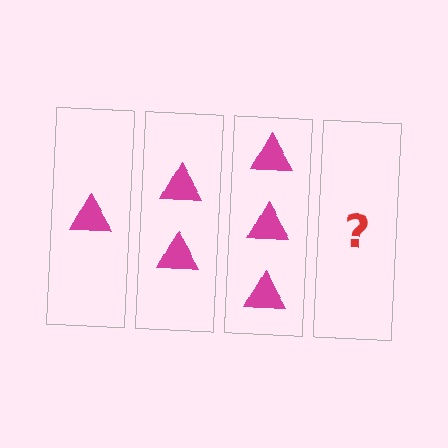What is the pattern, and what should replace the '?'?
The pattern is that each step adds one more triangle. The '?' should be 4 triangles.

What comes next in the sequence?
The next element should be 4 triangles.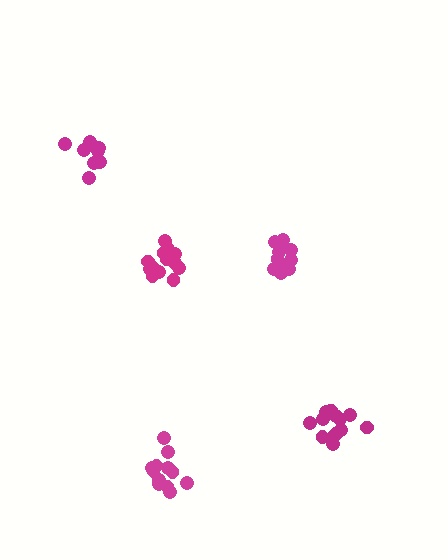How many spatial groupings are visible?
There are 5 spatial groupings.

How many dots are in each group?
Group 1: 11 dots, Group 2: 14 dots, Group 3: 12 dots, Group 4: 14 dots, Group 5: 8 dots (59 total).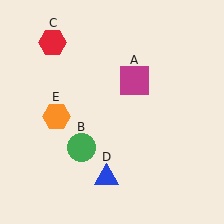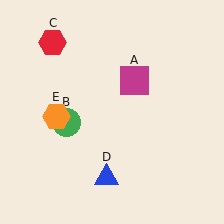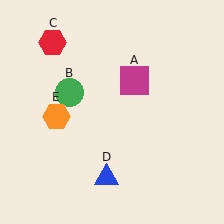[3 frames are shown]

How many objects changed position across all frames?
1 object changed position: green circle (object B).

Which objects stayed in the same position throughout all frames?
Magenta square (object A) and red hexagon (object C) and blue triangle (object D) and orange hexagon (object E) remained stationary.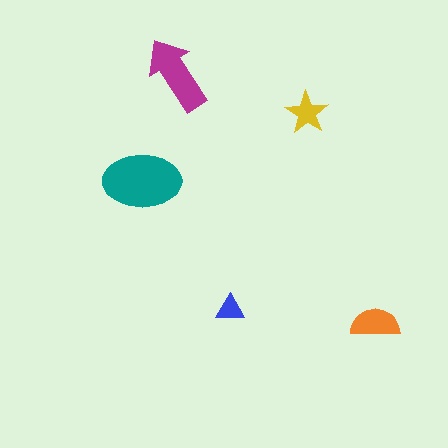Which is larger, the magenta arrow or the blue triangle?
The magenta arrow.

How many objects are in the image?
There are 5 objects in the image.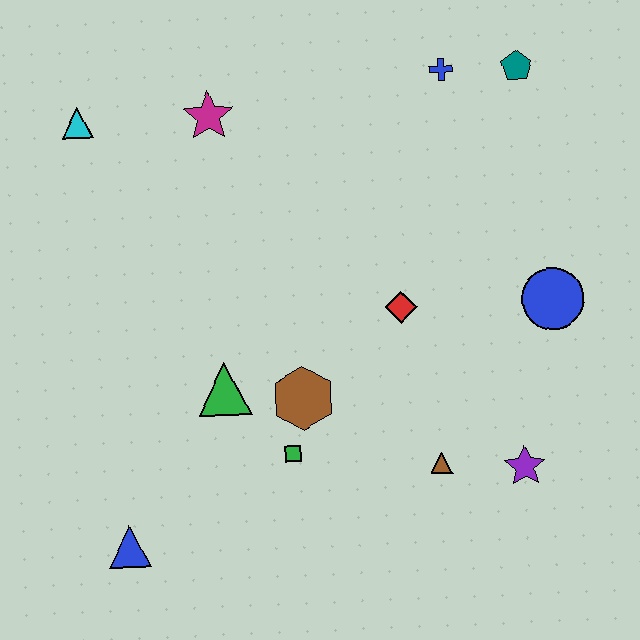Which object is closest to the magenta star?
The cyan triangle is closest to the magenta star.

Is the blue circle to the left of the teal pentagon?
No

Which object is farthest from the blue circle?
The cyan triangle is farthest from the blue circle.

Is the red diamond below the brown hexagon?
No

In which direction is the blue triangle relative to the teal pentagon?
The blue triangle is below the teal pentagon.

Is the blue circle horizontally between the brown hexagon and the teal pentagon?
No